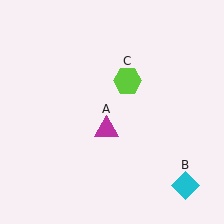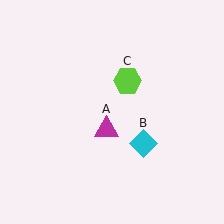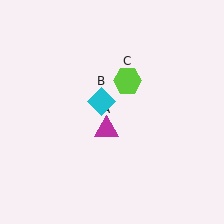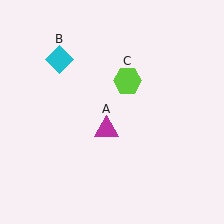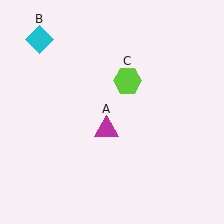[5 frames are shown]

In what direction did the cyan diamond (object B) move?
The cyan diamond (object B) moved up and to the left.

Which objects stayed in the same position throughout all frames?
Magenta triangle (object A) and lime hexagon (object C) remained stationary.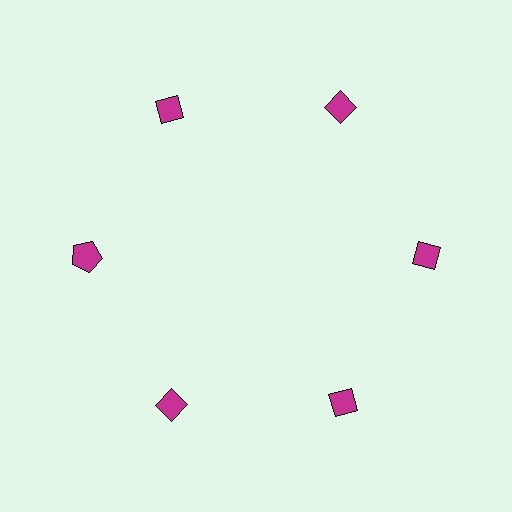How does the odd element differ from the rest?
It has a different shape: pentagon instead of diamond.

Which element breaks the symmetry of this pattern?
The magenta pentagon at roughly the 9 o'clock position breaks the symmetry. All other shapes are magenta diamonds.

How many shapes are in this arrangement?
There are 6 shapes arranged in a ring pattern.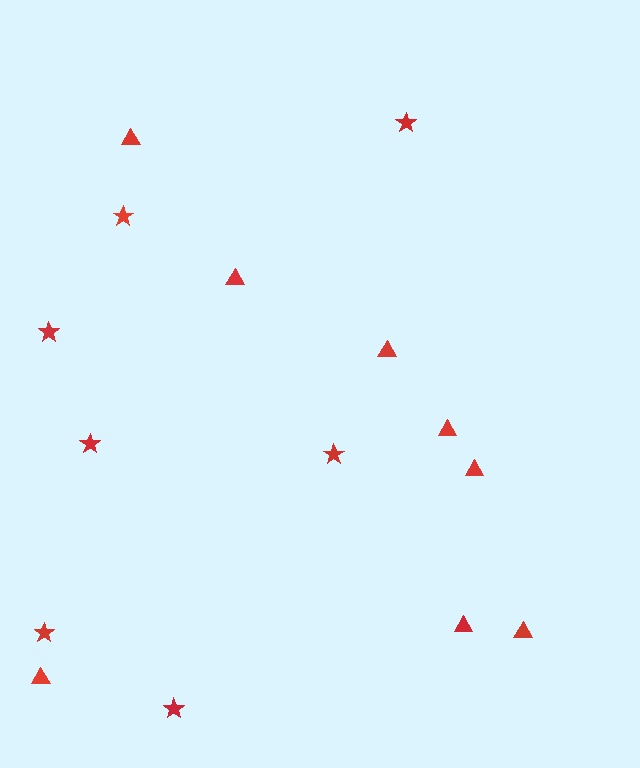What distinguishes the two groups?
There are 2 groups: one group of stars (7) and one group of triangles (8).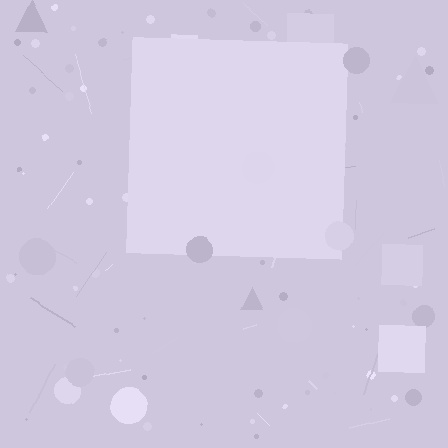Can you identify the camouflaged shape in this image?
The camouflaged shape is a square.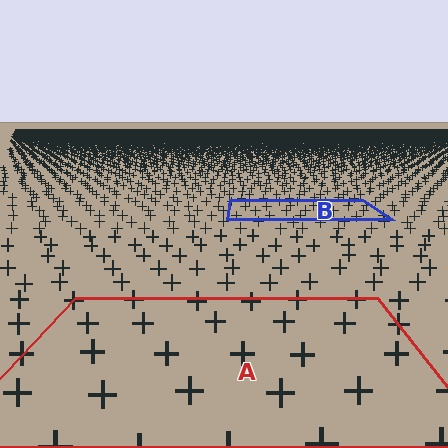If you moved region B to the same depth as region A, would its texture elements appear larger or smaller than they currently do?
They would appear larger. At a closer depth, the same texture elements are projected at a bigger on-screen size.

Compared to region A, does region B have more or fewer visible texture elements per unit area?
Region B has more texture elements per unit area — they are packed more densely because it is farther away.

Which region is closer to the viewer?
Region A is closer. The texture elements there are larger and more spread out.